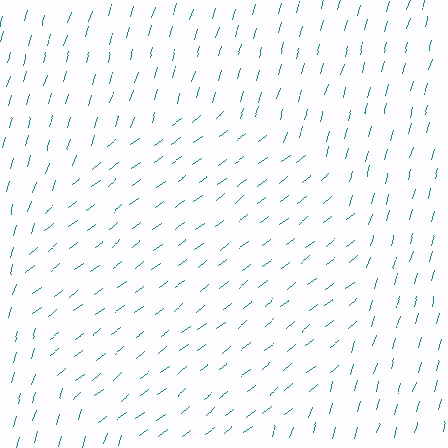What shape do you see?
I see a circle.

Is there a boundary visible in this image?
Yes, there is a texture boundary formed by a change in line orientation.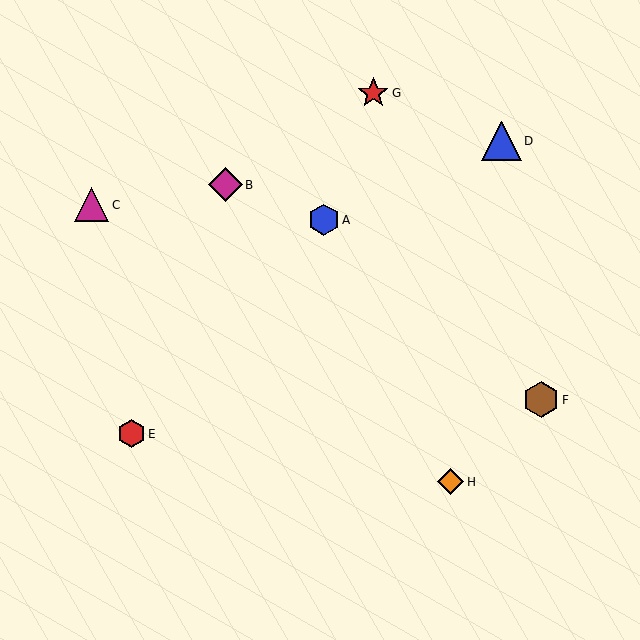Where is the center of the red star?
The center of the red star is at (373, 93).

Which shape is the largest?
The blue triangle (labeled D) is the largest.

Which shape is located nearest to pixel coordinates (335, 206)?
The blue hexagon (labeled A) at (324, 220) is nearest to that location.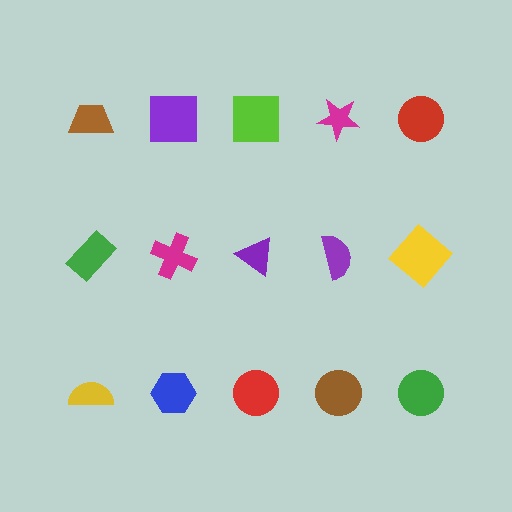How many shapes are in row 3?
5 shapes.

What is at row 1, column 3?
A lime square.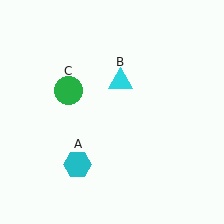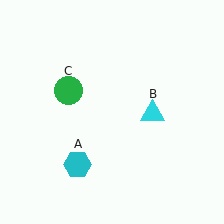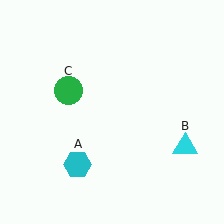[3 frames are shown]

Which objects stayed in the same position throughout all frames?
Cyan hexagon (object A) and green circle (object C) remained stationary.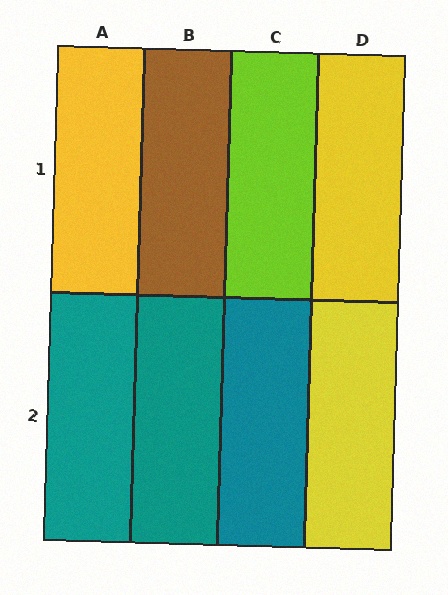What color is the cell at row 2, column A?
Teal.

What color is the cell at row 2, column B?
Teal.